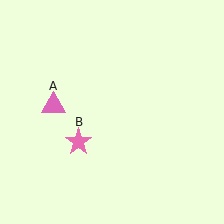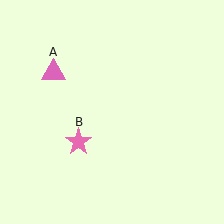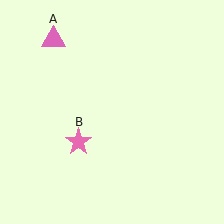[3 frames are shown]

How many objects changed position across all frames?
1 object changed position: pink triangle (object A).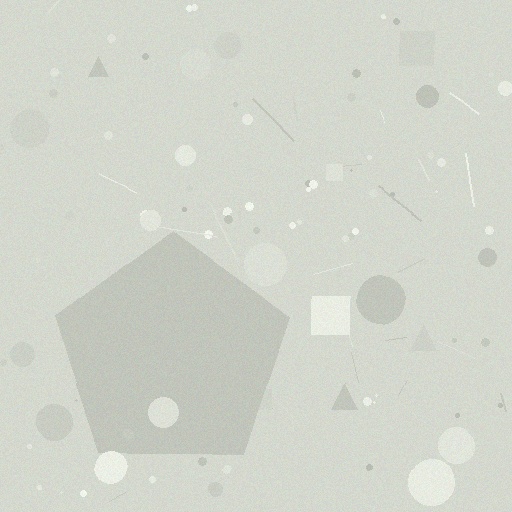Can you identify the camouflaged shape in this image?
The camouflaged shape is a pentagon.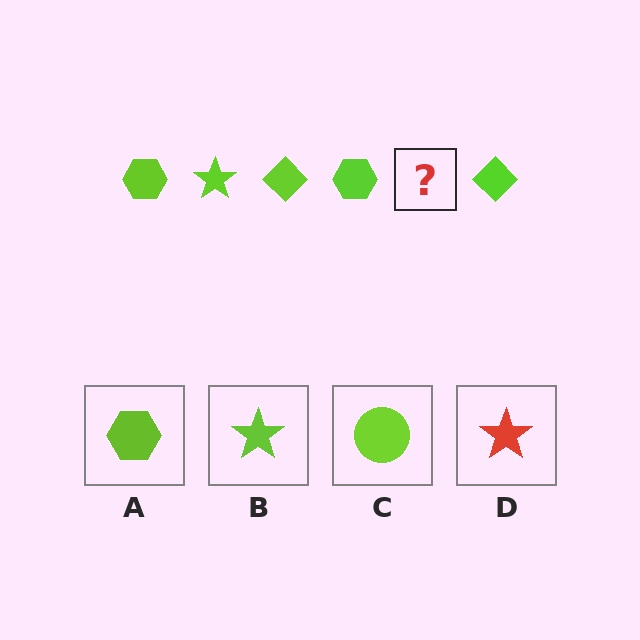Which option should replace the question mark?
Option B.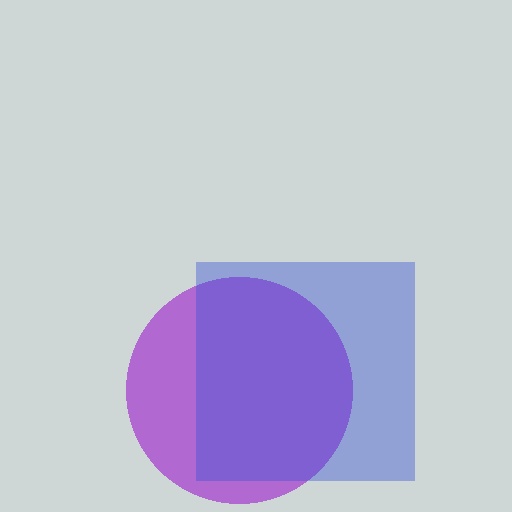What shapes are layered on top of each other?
The layered shapes are: a purple circle, a blue square.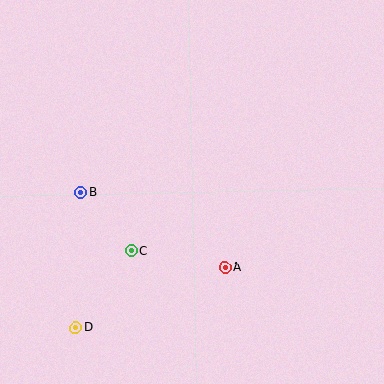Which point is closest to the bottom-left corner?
Point D is closest to the bottom-left corner.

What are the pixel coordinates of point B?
Point B is at (81, 192).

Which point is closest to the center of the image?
Point A at (225, 268) is closest to the center.